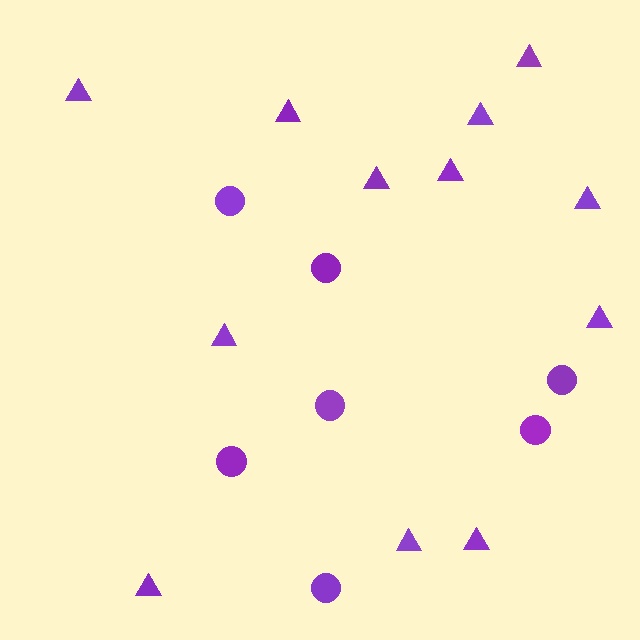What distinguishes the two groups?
There are 2 groups: one group of triangles (12) and one group of circles (7).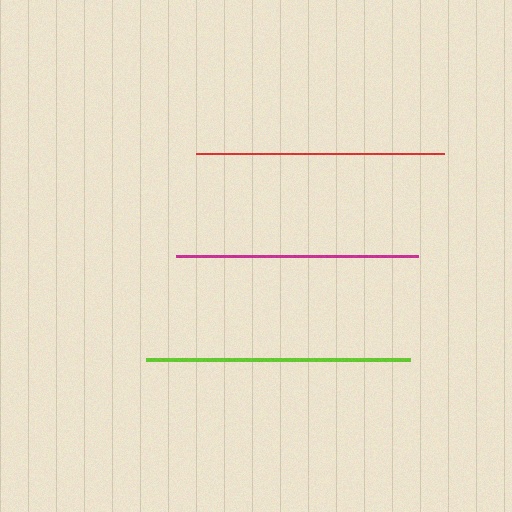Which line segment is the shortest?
The magenta line is the shortest at approximately 242 pixels.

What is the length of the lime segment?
The lime segment is approximately 264 pixels long.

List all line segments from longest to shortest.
From longest to shortest: lime, red, magenta.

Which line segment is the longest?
The lime line is the longest at approximately 264 pixels.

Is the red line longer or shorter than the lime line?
The lime line is longer than the red line.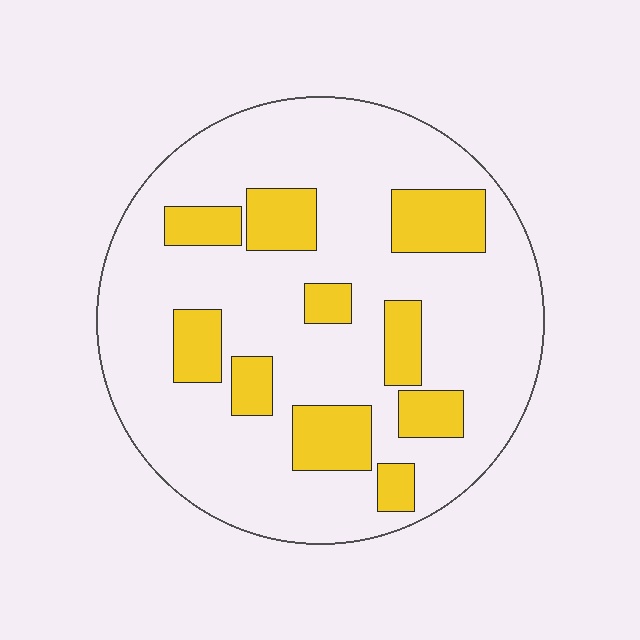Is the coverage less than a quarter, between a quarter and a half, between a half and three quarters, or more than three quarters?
Less than a quarter.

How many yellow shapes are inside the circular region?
10.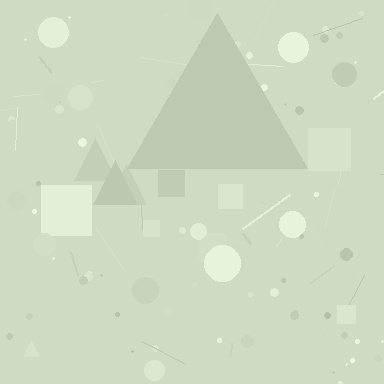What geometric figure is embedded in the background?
A triangle is embedded in the background.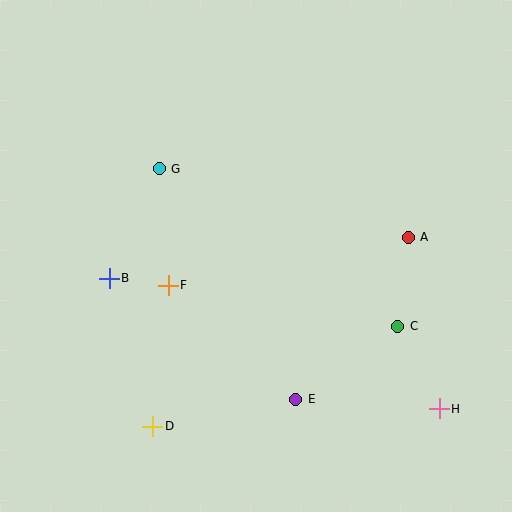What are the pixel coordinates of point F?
Point F is at (168, 285).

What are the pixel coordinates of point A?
Point A is at (408, 237).